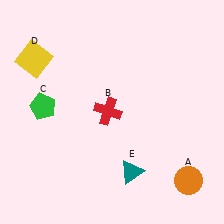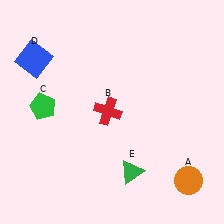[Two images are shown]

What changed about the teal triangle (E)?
In Image 1, E is teal. In Image 2, it changed to green.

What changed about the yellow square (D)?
In Image 1, D is yellow. In Image 2, it changed to blue.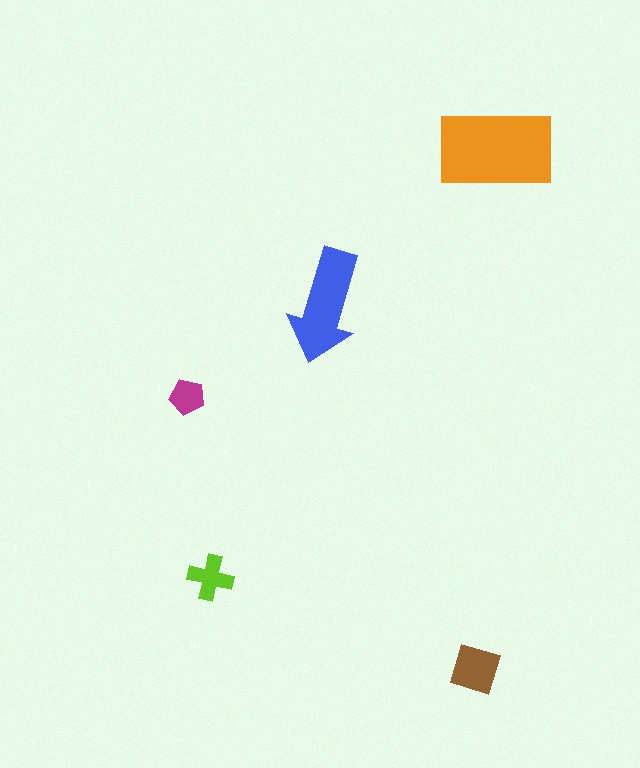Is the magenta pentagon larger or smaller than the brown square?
Smaller.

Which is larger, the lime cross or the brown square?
The brown square.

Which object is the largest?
The orange rectangle.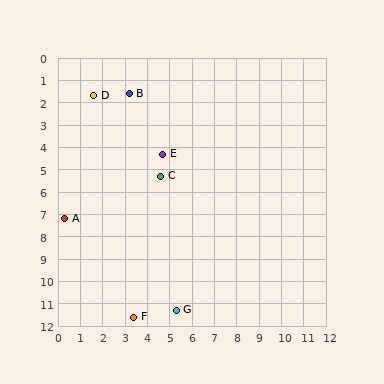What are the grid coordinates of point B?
Point B is at approximately (3.2, 1.6).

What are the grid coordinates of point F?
Point F is at approximately (3.4, 11.6).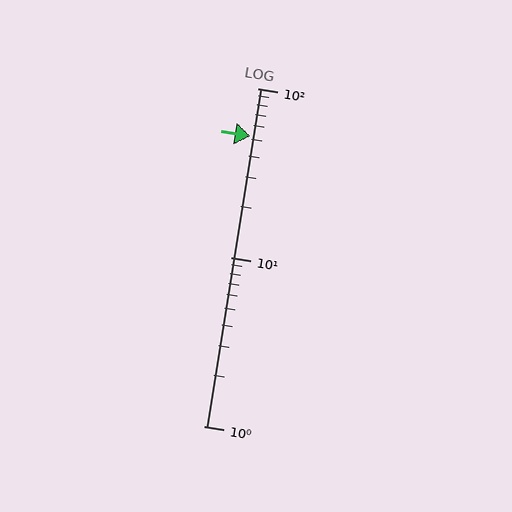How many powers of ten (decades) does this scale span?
The scale spans 2 decades, from 1 to 100.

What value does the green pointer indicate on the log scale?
The pointer indicates approximately 52.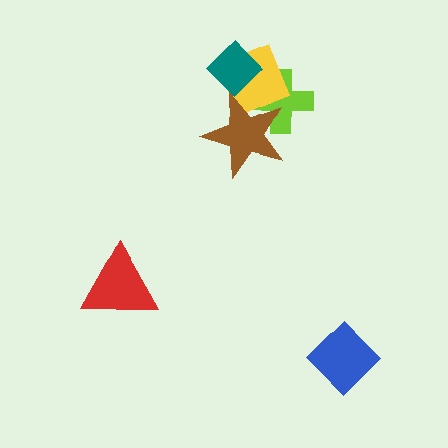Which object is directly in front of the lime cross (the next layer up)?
The yellow diamond is directly in front of the lime cross.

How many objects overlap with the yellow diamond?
3 objects overlap with the yellow diamond.